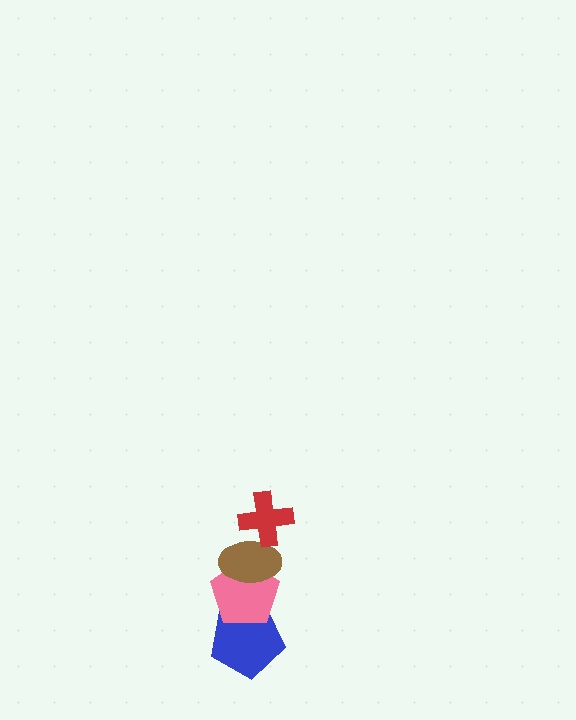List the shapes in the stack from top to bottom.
From top to bottom: the red cross, the brown ellipse, the pink pentagon, the blue pentagon.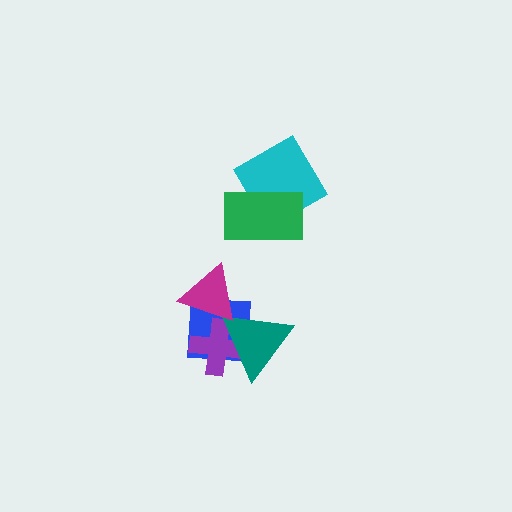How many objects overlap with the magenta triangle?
3 objects overlap with the magenta triangle.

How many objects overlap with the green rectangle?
1 object overlaps with the green rectangle.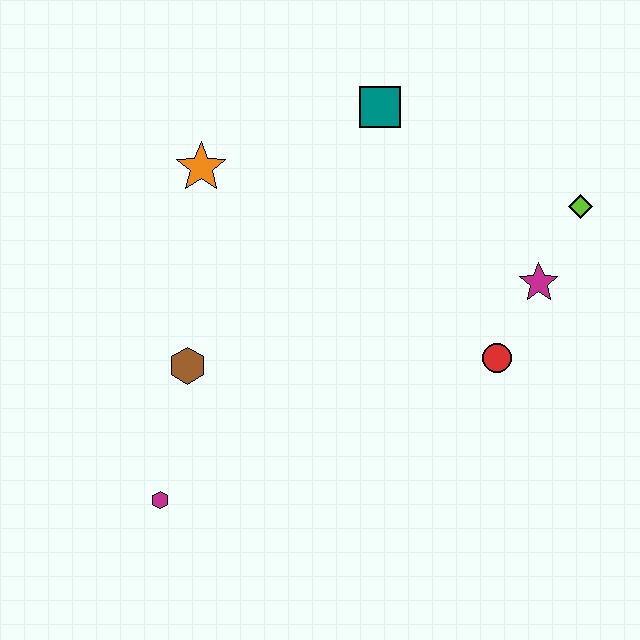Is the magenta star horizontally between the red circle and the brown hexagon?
No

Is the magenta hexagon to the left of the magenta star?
Yes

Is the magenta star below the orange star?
Yes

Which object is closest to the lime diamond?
The magenta star is closest to the lime diamond.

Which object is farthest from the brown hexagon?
The lime diamond is farthest from the brown hexagon.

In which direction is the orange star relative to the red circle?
The orange star is to the left of the red circle.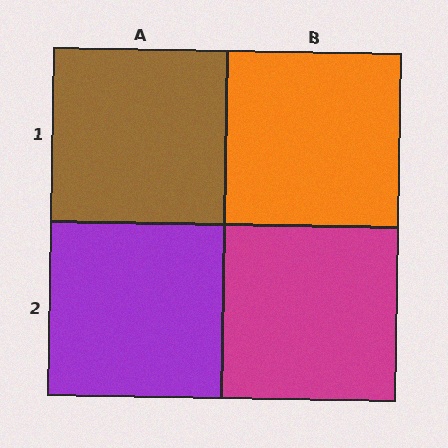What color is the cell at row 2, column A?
Purple.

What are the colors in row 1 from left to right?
Brown, orange.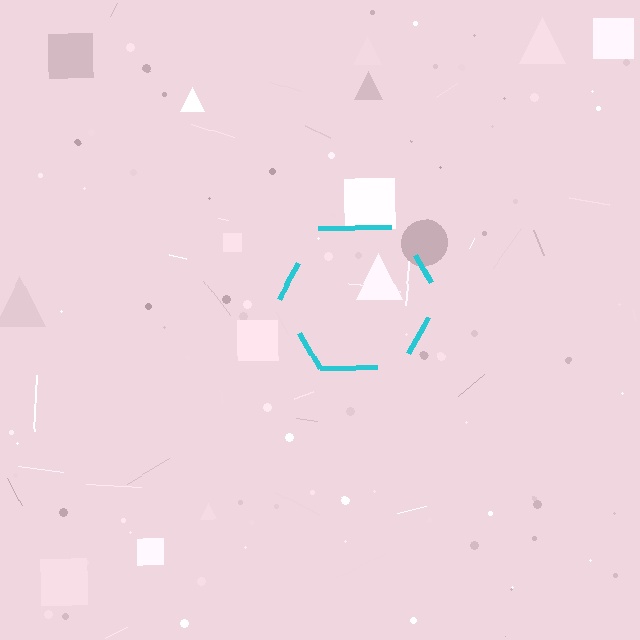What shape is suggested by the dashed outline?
The dashed outline suggests a hexagon.